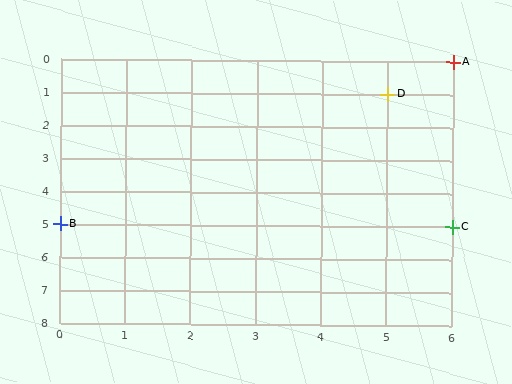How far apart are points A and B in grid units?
Points A and B are 6 columns and 5 rows apart (about 7.8 grid units diagonally).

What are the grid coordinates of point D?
Point D is at grid coordinates (5, 1).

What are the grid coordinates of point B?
Point B is at grid coordinates (0, 5).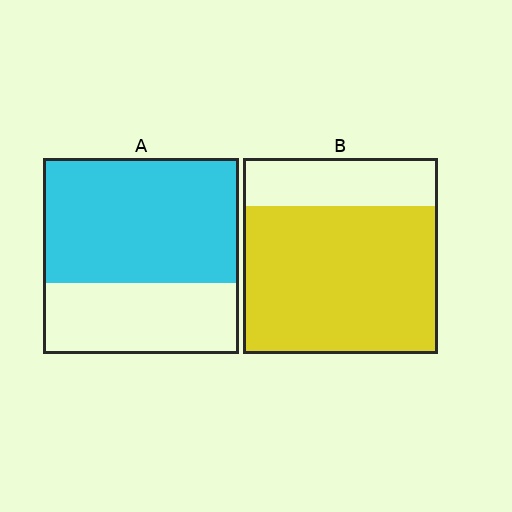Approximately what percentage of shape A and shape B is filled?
A is approximately 65% and B is approximately 75%.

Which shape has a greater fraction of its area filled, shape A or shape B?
Shape B.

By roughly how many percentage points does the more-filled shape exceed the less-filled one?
By roughly 10 percentage points (B over A).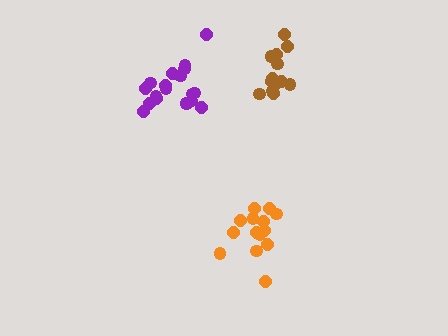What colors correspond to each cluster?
The clusters are colored: purple, brown, orange.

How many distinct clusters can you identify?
There are 3 distinct clusters.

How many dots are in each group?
Group 1: 19 dots, Group 2: 13 dots, Group 3: 14 dots (46 total).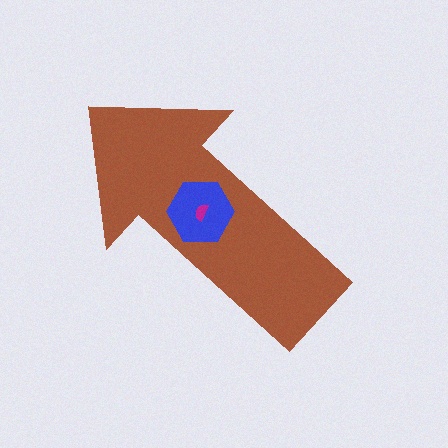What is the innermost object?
The magenta semicircle.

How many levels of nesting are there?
3.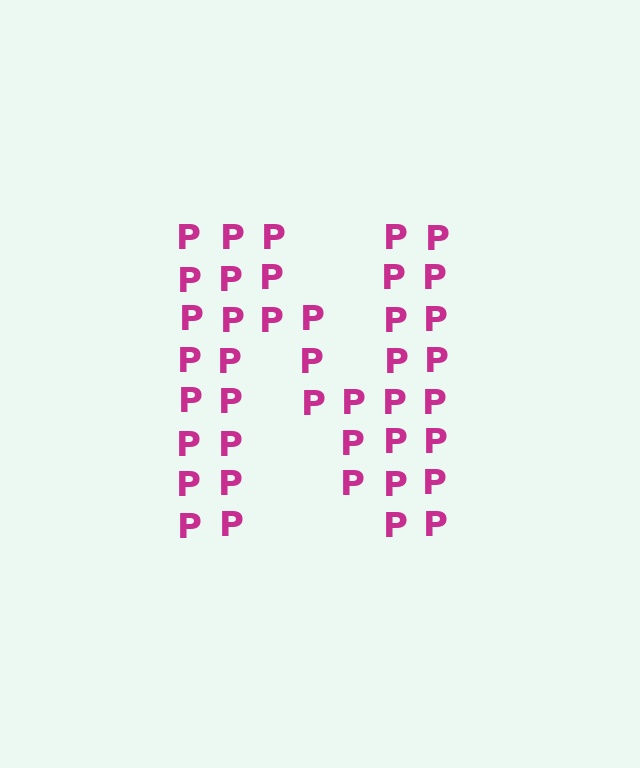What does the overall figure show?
The overall figure shows the letter N.